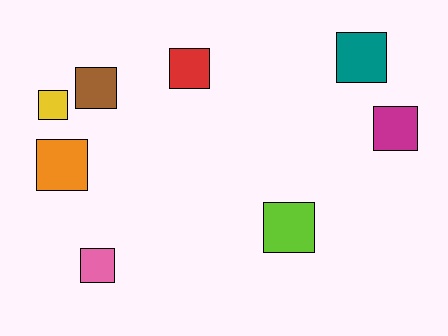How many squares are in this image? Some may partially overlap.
There are 8 squares.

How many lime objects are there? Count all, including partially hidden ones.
There is 1 lime object.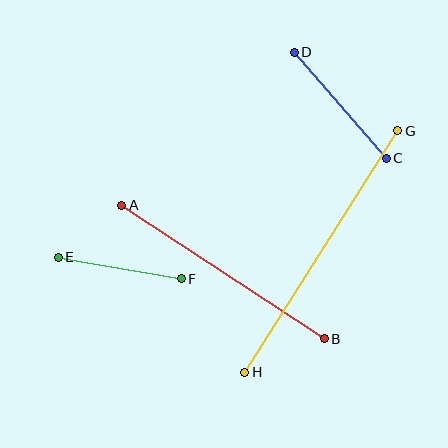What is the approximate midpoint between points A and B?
The midpoint is at approximately (223, 272) pixels.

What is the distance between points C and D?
The distance is approximately 140 pixels.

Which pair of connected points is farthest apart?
Points G and H are farthest apart.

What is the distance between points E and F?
The distance is approximately 125 pixels.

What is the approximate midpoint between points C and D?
The midpoint is at approximately (340, 105) pixels.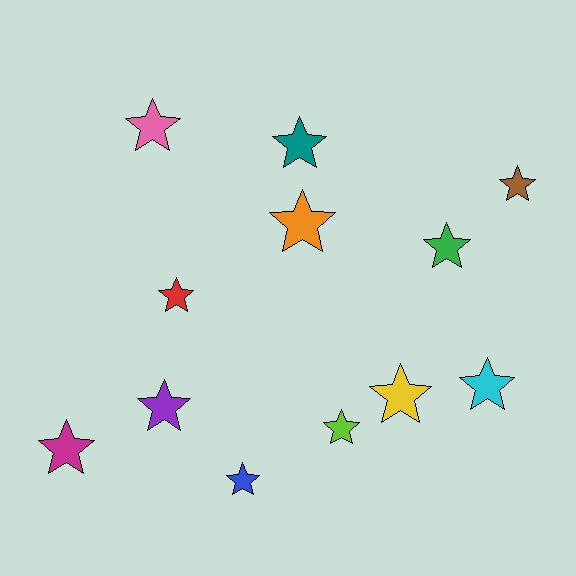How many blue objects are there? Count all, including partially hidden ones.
There is 1 blue object.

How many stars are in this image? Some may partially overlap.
There are 12 stars.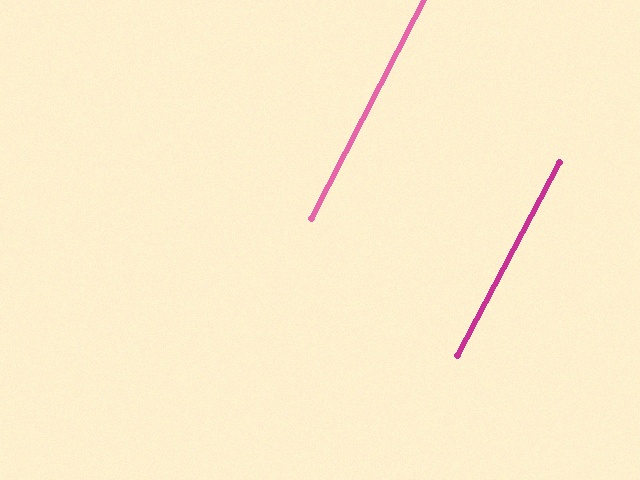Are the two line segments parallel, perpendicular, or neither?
Parallel — their directions differ by only 0.7°.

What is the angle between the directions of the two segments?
Approximately 1 degree.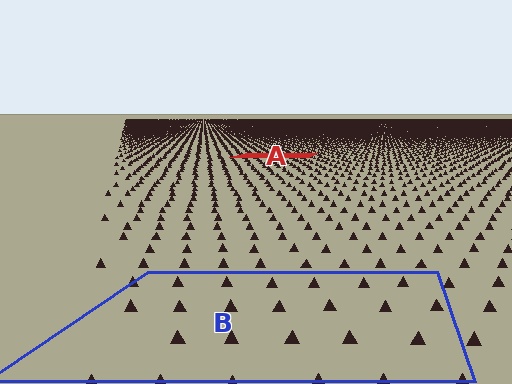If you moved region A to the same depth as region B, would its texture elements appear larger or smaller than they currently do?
They would appear larger. At a closer depth, the same texture elements are projected at a bigger on-screen size.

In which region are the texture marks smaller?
The texture marks are smaller in region A, because it is farther away.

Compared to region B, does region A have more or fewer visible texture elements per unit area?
Region A has more texture elements per unit area — they are packed more densely because it is farther away.